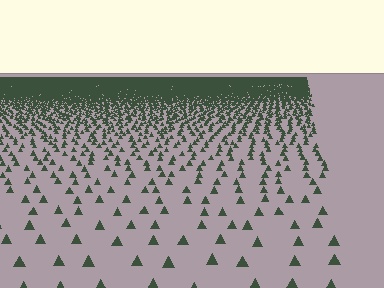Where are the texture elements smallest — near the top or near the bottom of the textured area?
Near the top.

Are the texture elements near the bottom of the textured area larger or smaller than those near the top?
Larger. Near the bottom, elements are closer to the viewer and appear at a bigger on-screen size.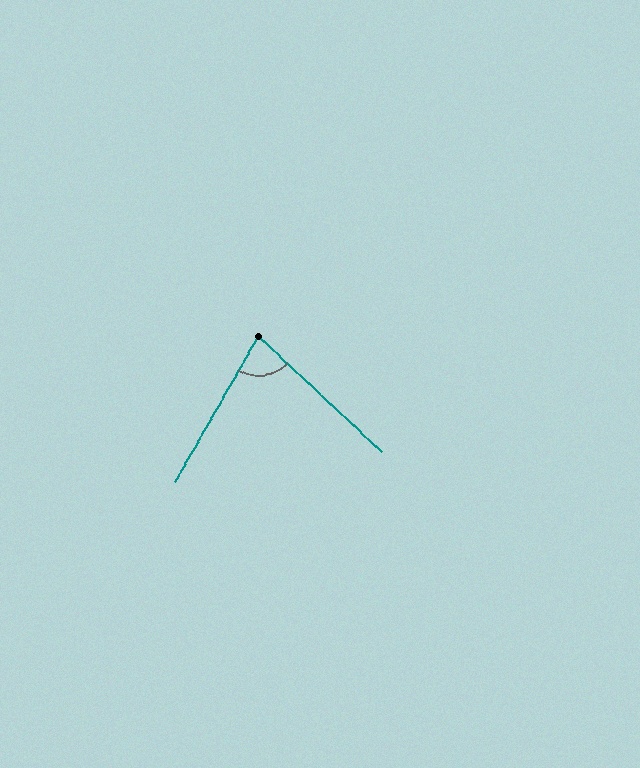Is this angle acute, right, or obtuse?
It is acute.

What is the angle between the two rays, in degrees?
Approximately 77 degrees.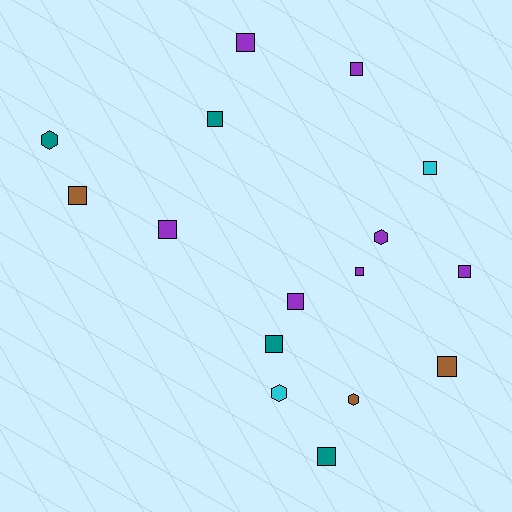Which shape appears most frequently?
Square, with 12 objects.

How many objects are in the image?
There are 16 objects.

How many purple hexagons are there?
There is 1 purple hexagon.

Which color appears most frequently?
Purple, with 7 objects.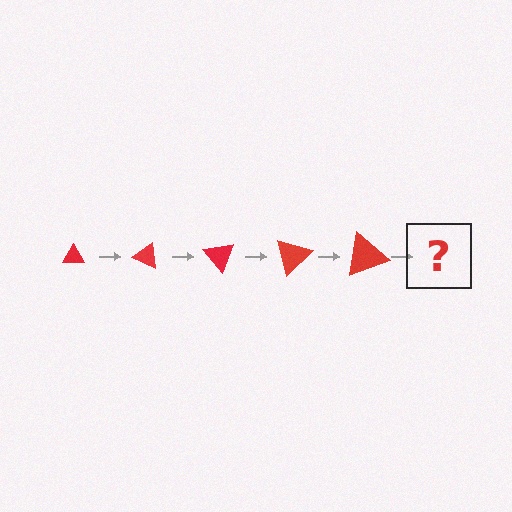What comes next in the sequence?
The next element should be a triangle, larger than the previous one and rotated 125 degrees from the start.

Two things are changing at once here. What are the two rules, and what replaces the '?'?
The two rules are that the triangle grows larger each step and it rotates 25 degrees each step. The '?' should be a triangle, larger than the previous one and rotated 125 degrees from the start.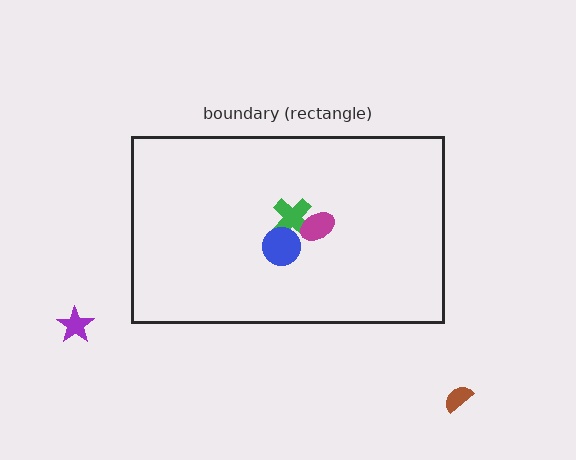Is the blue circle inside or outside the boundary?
Inside.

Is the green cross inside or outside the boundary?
Inside.